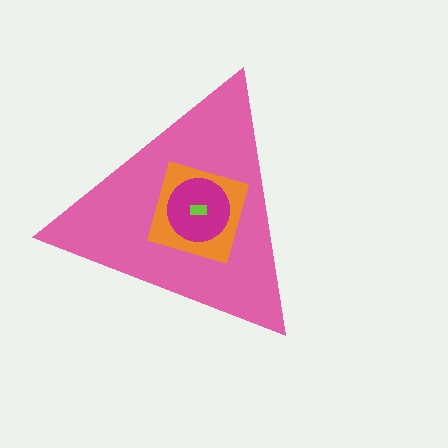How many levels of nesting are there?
4.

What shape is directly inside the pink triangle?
The orange diamond.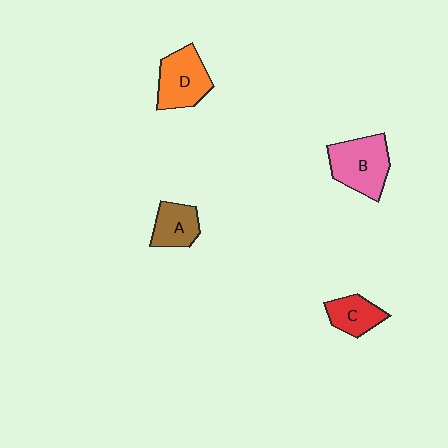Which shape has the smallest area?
Shape C (red).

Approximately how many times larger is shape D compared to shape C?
Approximately 1.5 times.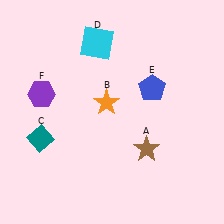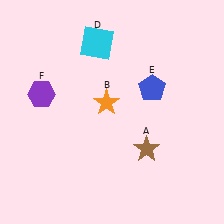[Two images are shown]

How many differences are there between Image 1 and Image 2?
There is 1 difference between the two images.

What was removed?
The teal diamond (C) was removed in Image 2.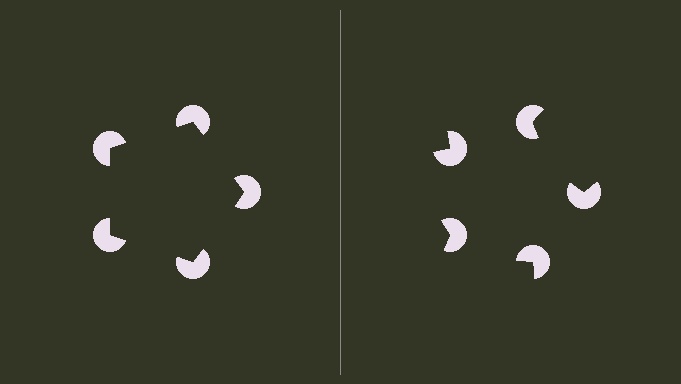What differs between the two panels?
The pac-man discs are positioned identically on both sides; only the wedge orientations differ. On the left they align to a pentagon; on the right they are misaligned.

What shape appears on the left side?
An illusory pentagon.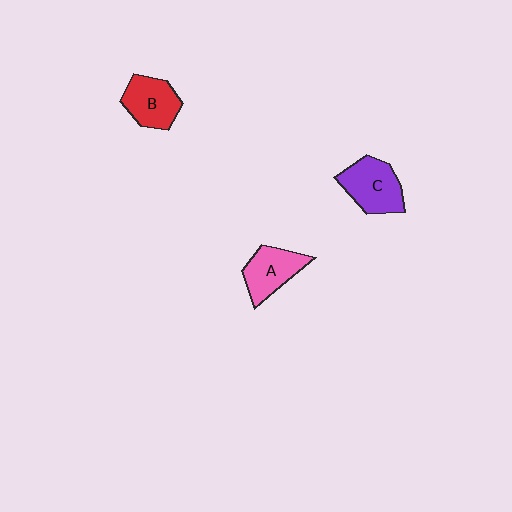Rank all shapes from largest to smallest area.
From largest to smallest: C (purple), B (red), A (pink).